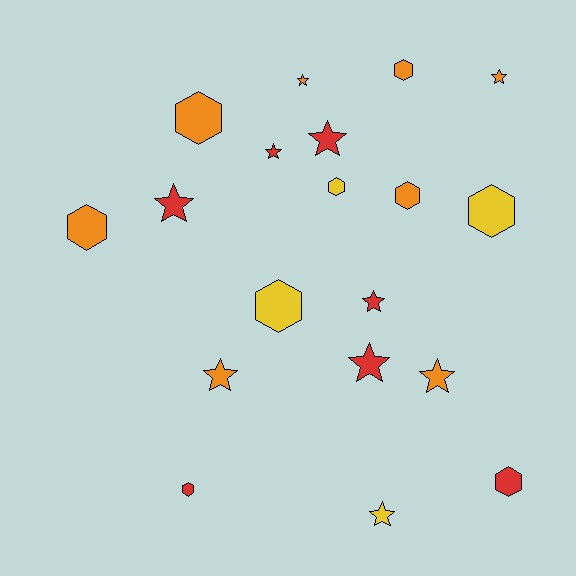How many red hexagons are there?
There are 2 red hexagons.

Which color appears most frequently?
Orange, with 8 objects.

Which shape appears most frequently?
Star, with 10 objects.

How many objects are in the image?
There are 19 objects.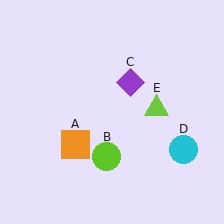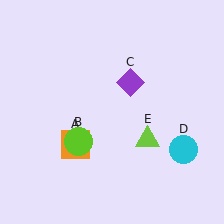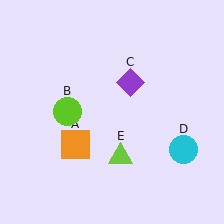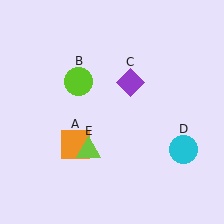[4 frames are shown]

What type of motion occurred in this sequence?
The lime circle (object B), lime triangle (object E) rotated clockwise around the center of the scene.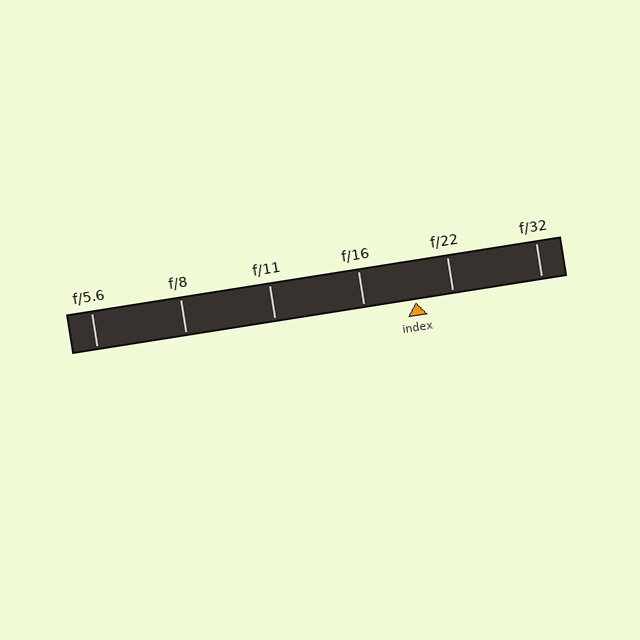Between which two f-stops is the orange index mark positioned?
The index mark is between f/16 and f/22.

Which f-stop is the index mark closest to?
The index mark is closest to f/22.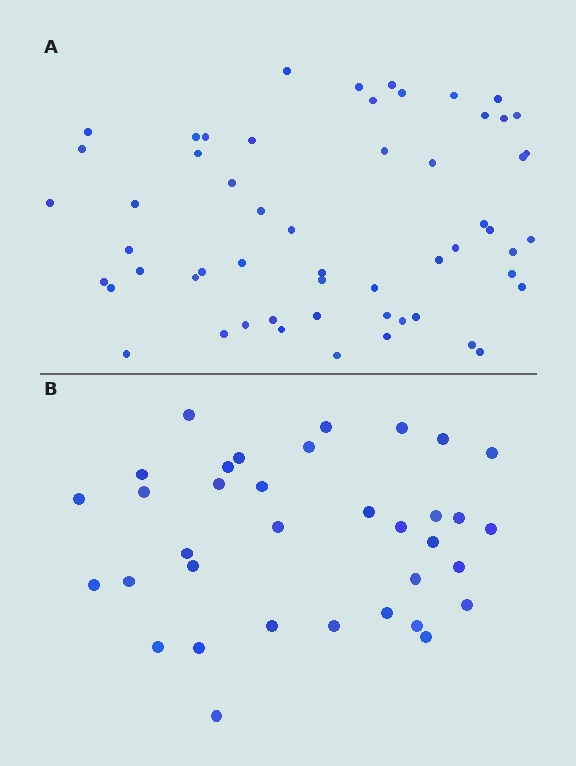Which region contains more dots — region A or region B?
Region A (the top region) has more dots.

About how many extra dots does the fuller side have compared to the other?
Region A has approximately 20 more dots than region B.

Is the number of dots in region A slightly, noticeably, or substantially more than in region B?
Region A has substantially more. The ratio is roughly 1.6 to 1.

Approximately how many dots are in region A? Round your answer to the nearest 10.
About 60 dots. (The exact count is 56, which rounds to 60.)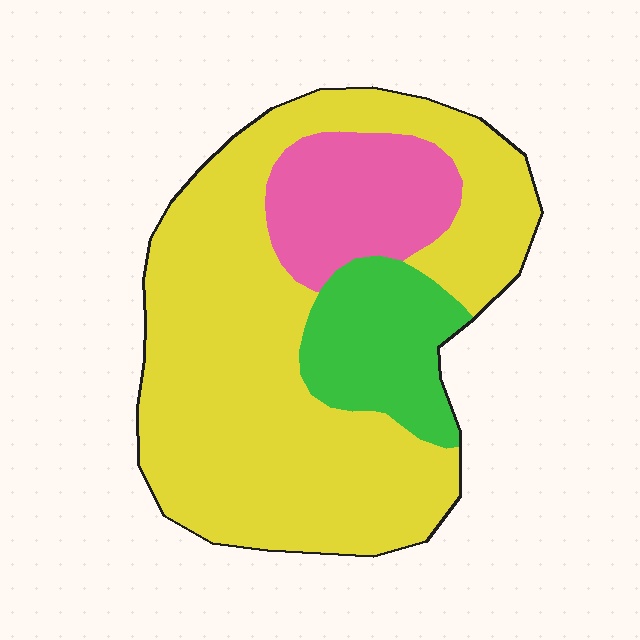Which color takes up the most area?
Yellow, at roughly 70%.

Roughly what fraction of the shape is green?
Green takes up about one sixth (1/6) of the shape.